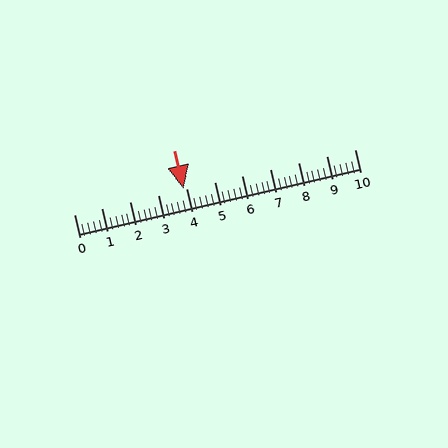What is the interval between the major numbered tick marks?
The major tick marks are spaced 1 units apart.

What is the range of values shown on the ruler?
The ruler shows values from 0 to 10.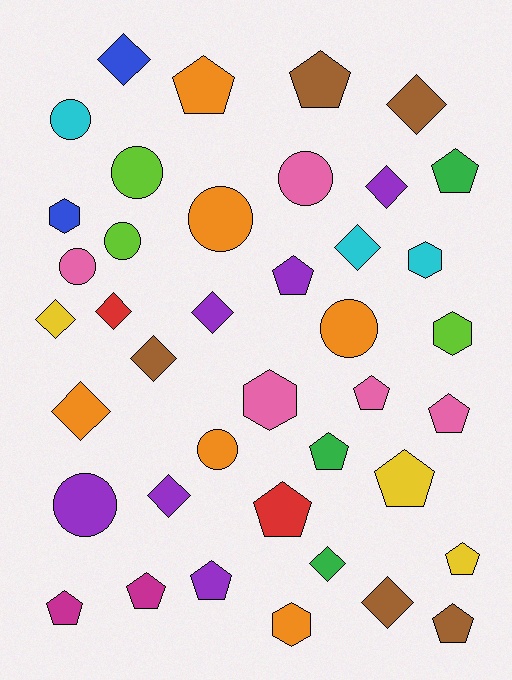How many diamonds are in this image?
There are 12 diamonds.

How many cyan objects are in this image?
There are 3 cyan objects.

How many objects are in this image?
There are 40 objects.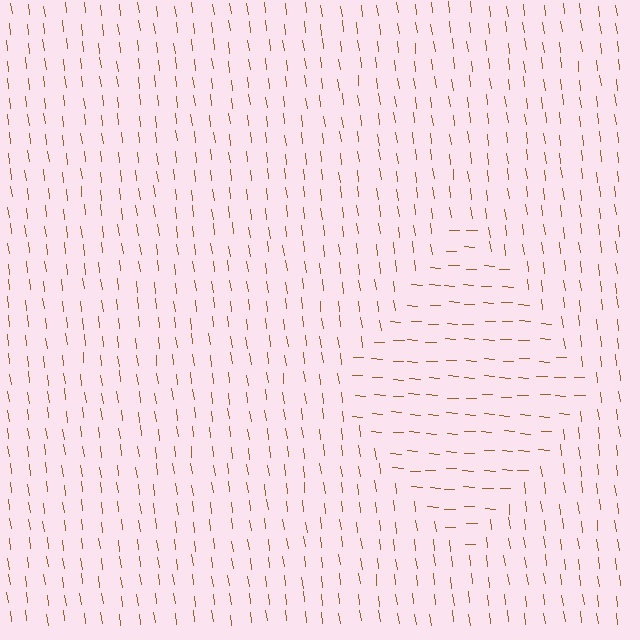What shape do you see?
I see a diamond.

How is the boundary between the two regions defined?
The boundary is defined purely by a change in line orientation (approximately 79 degrees difference). All lines are the same color and thickness.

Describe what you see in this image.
The image is filled with small brown line segments. A diamond region in the image has lines oriented differently from the surrounding lines, creating a visible texture boundary.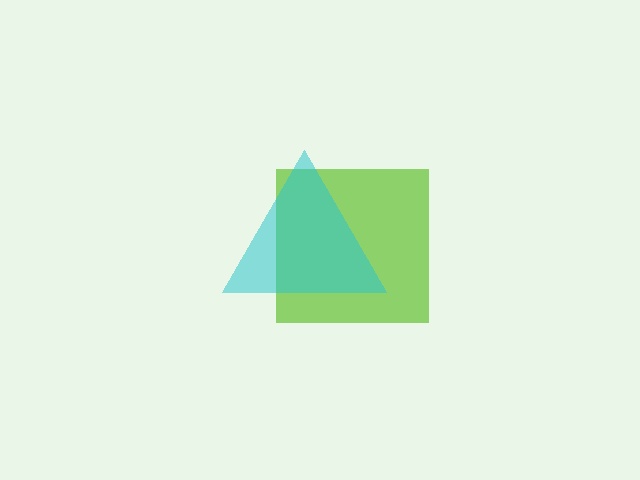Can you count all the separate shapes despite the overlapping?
Yes, there are 2 separate shapes.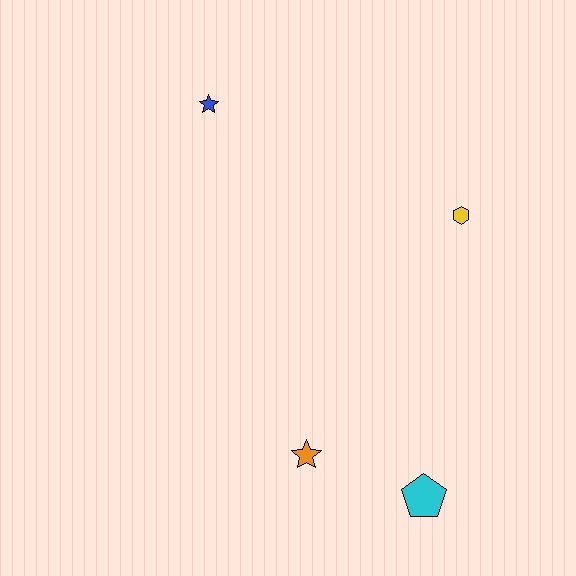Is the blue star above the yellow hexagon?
Yes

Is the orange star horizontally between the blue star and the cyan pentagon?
Yes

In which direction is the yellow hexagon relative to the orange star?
The yellow hexagon is above the orange star.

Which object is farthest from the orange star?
The blue star is farthest from the orange star.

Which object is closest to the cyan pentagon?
The orange star is closest to the cyan pentagon.